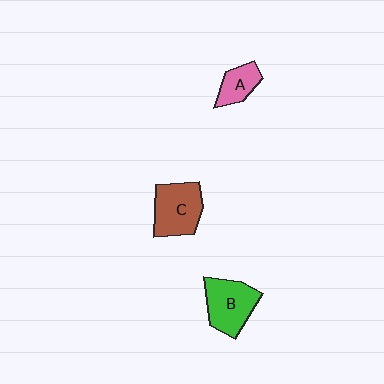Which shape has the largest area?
Shape C (brown).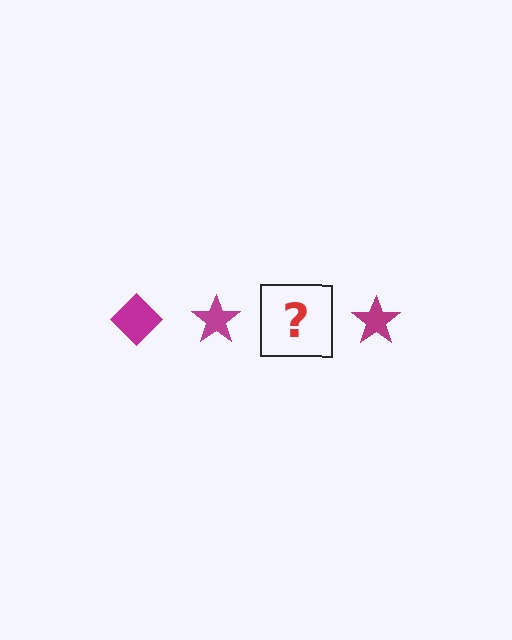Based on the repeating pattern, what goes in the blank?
The blank should be a magenta diamond.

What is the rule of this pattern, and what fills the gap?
The rule is that the pattern cycles through diamond, star shapes in magenta. The gap should be filled with a magenta diamond.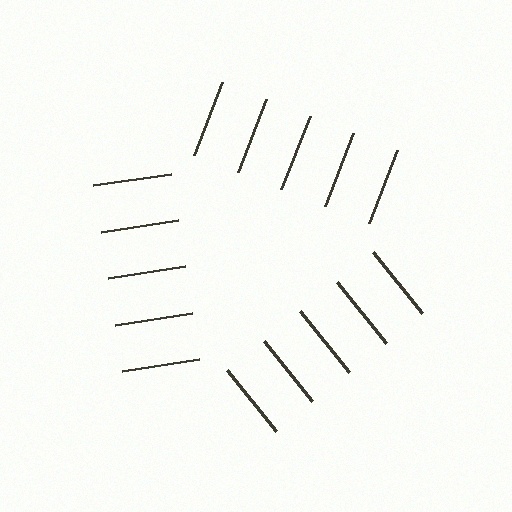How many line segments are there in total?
15 — 5 along each of the 3 edges.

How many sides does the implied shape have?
3 sides — the line-ends trace a triangle.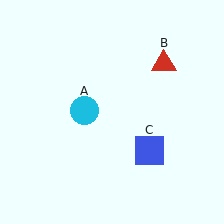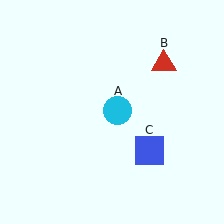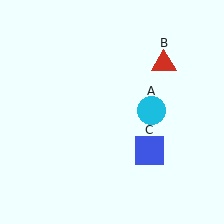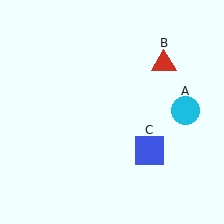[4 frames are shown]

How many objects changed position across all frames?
1 object changed position: cyan circle (object A).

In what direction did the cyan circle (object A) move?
The cyan circle (object A) moved right.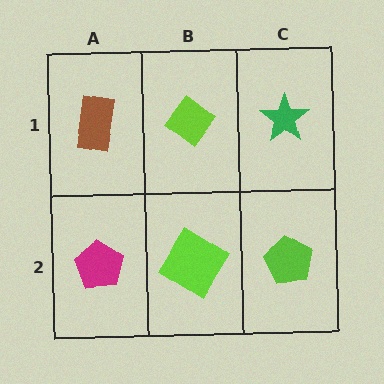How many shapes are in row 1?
3 shapes.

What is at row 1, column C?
A green star.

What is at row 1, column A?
A brown rectangle.